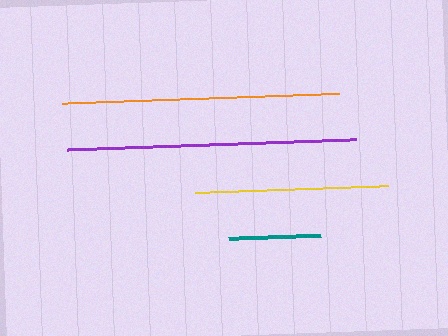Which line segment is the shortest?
The teal line is the shortest at approximately 91 pixels.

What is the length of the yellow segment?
The yellow segment is approximately 193 pixels long.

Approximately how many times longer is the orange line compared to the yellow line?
The orange line is approximately 1.4 times the length of the yellow line.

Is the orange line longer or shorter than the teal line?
The orange line is longer than the teal line.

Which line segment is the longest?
The purple line is the longest at approximately 289 pixels.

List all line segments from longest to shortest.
From longest to shortest: purple, orange, yellow, teal.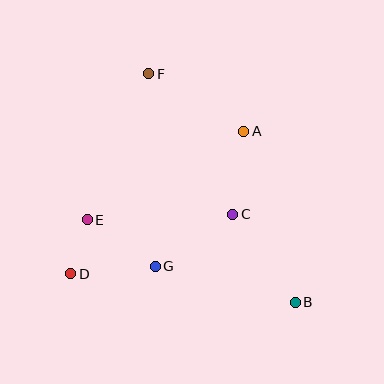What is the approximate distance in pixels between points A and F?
The distance between A and F is approximately 111 pixels.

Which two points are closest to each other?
Points D and E are closest to each other.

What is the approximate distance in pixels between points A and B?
The distance between A and B is approximately 179 pixels.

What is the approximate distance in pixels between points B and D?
The distance between B and D is approximately 226 pixels.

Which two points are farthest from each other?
Points B and F are farthest from each other.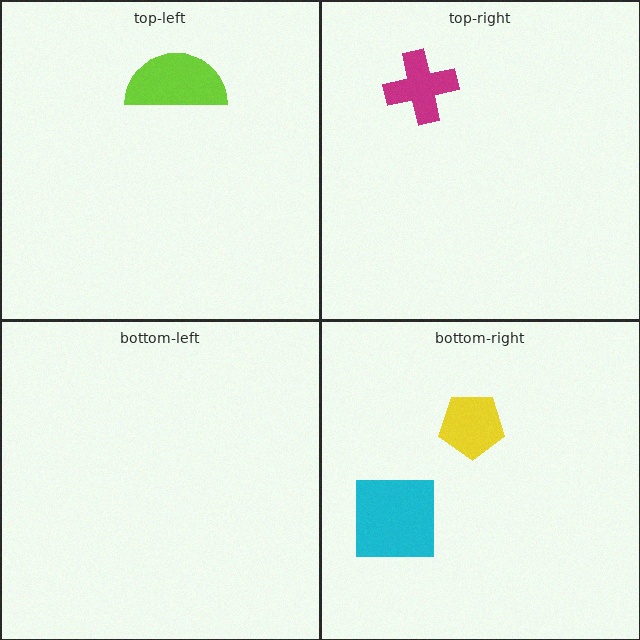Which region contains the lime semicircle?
The top-left region.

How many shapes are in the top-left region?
1.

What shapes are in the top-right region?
The magenta cross.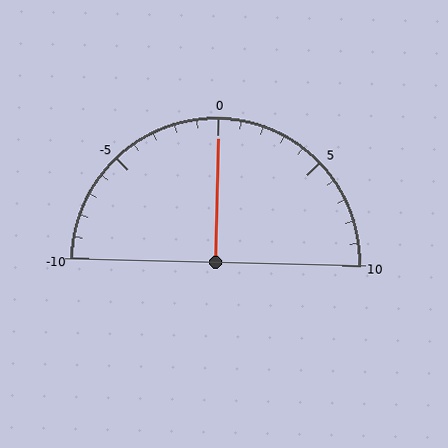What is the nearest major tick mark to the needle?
The nearest major tick mark is 0.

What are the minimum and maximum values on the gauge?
The gauge ranges from -10 to 10.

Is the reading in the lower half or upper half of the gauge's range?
The reading is in the upper half of the range (-10 to 10).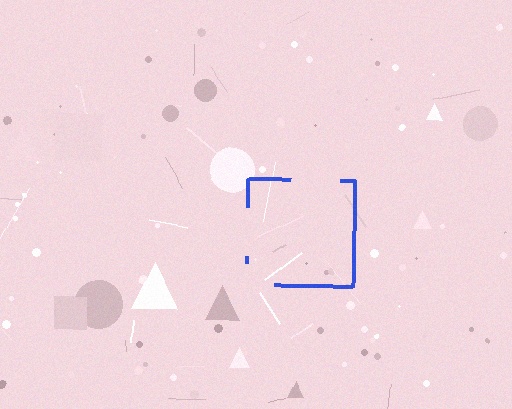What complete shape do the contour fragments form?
The contour fragments form a square.